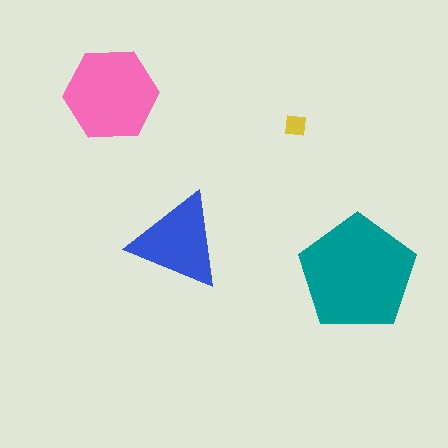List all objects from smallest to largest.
The yellow square, the blue triangle, the pink hexagon, the teal pentagon.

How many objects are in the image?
There are 4 objects in the image.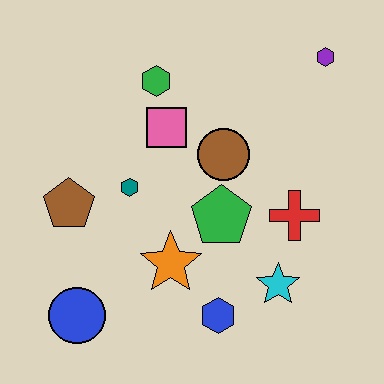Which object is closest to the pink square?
The green hexagon is closest to the pink square.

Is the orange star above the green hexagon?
No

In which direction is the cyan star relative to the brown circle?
The cyan star is below the brown circle.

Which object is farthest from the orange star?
The purple hexagon is farthest from the orange star.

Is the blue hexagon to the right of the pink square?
Yes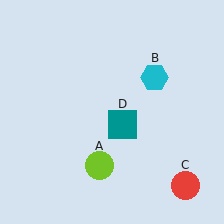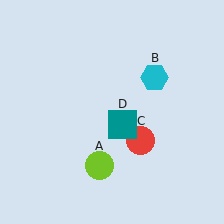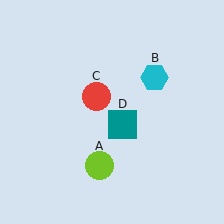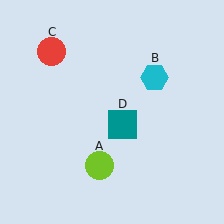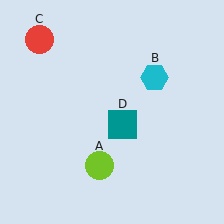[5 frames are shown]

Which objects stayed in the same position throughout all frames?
Lime circle (object A) and cyan hexagon (object B) and teal square (object D) remained stationary.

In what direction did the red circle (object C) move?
The red circle (object C) moved up and to the left.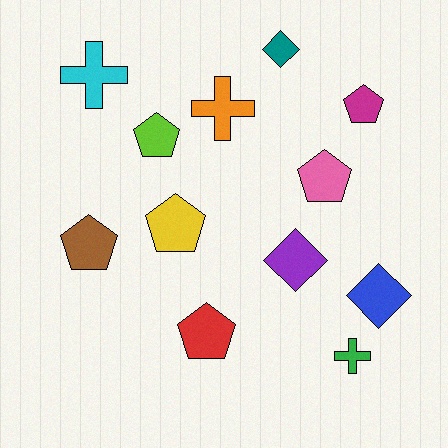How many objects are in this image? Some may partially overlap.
There are 12 objects.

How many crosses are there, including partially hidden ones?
There are 3 crosses.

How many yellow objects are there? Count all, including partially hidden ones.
There is 1 yellow object.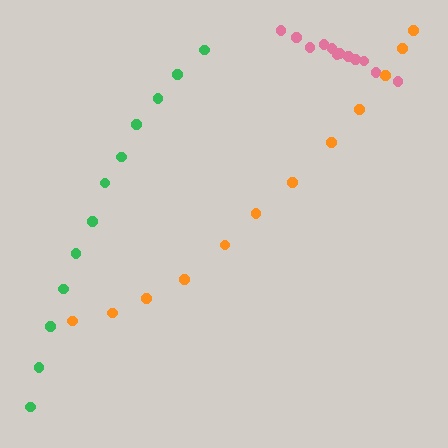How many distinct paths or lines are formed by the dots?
There are 3 distinct paths.